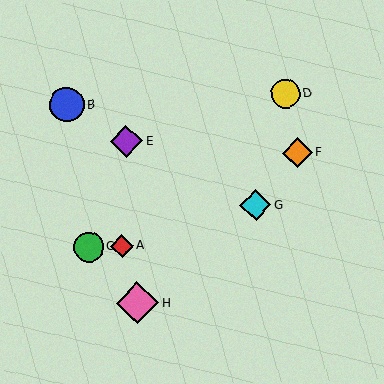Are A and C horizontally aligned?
Yes, both are at y≈246.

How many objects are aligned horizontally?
2 objects (A, C) are aligned horizontally.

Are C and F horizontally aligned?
No, C is at y≈247 and F is at y≈153.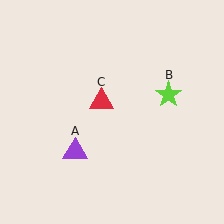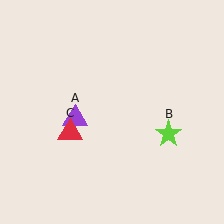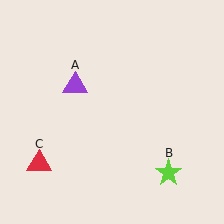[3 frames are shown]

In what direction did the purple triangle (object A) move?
The purple triangle (object A) moved up.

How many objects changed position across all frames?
3 objects changed position: purple triangle (object A), lime star (object B), red triangle (object C).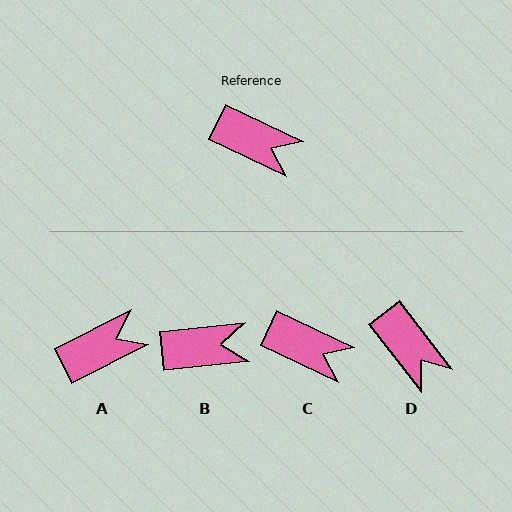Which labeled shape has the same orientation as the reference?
C.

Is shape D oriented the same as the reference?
No, it is off by about 27 degrees.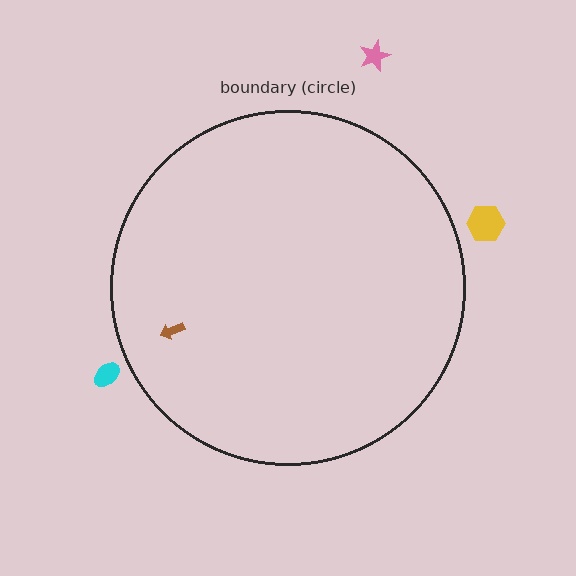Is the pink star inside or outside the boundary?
Outside.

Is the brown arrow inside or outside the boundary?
Inside.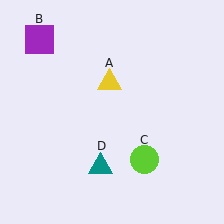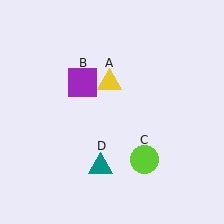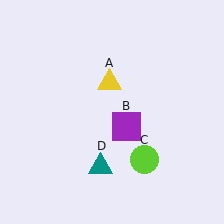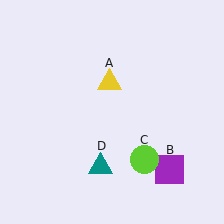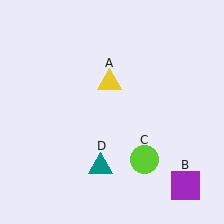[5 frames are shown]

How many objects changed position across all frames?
1 object changed position: purple square (object B).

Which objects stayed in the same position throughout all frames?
Yellow triangle (object A) and lime circle (object C) and teal triangle (object D) remained stationary.